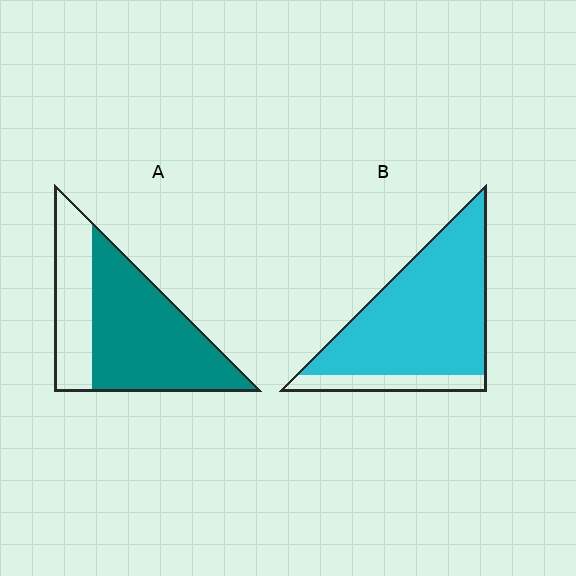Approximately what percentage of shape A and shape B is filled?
A is approximately 65% and B is approximately 85%.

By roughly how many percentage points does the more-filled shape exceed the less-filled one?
By roughly 15 percentage points (B over A).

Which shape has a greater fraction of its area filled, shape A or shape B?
Shape B.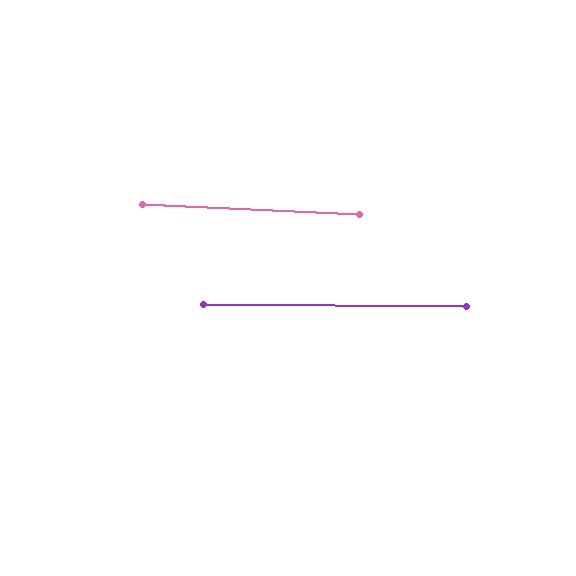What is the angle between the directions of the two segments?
Approximately 2 degrees.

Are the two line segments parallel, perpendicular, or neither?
Parallel — their directions differ by only 1.9°.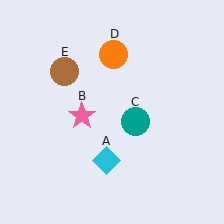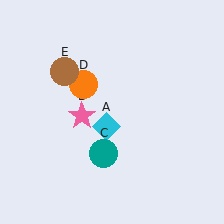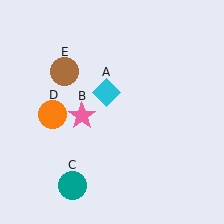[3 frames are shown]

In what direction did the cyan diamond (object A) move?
The cyan diamond (object A) moved up.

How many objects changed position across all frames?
3 objects changed position: cyan diamond (object A), teal circle (object C), orange circle (object D).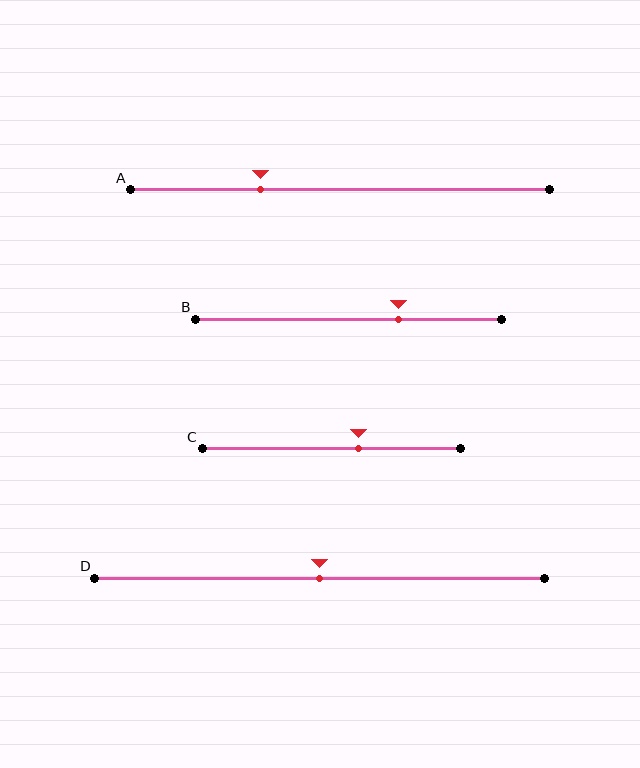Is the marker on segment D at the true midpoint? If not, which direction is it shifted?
Yes, the marker on segment D is at the true midpoint.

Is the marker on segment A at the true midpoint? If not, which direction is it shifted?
No, the marker on segment A is shifted to the left by about 19% of the segment length.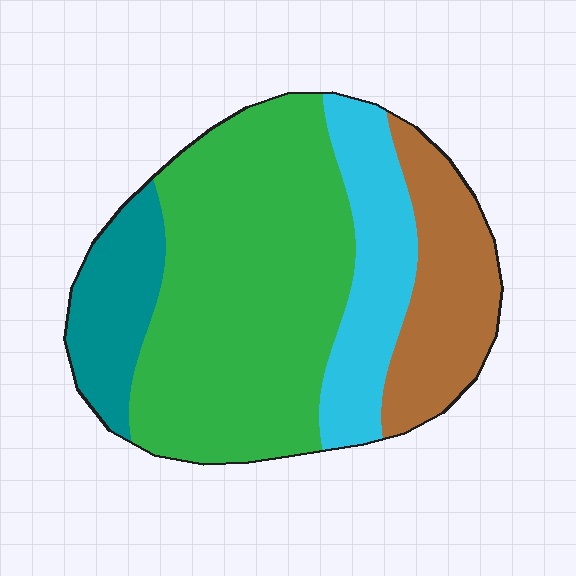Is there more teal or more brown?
Brown.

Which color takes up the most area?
Green, at roughly 50%.